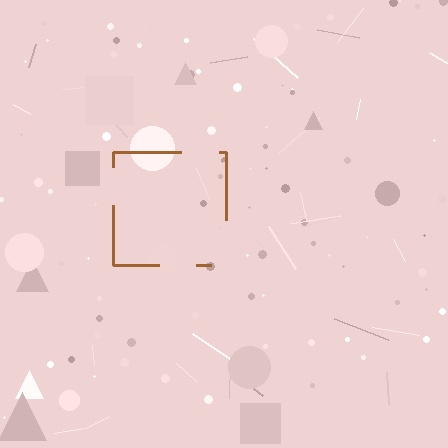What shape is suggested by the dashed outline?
The dashed outline suggests a square.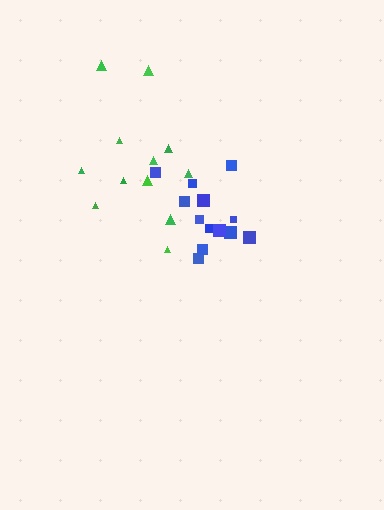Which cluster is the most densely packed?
Blue.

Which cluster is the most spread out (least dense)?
Green.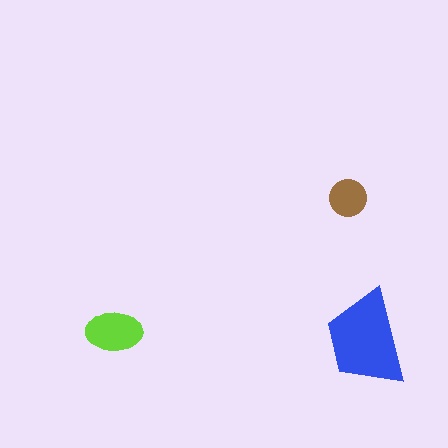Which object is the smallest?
The brown circle.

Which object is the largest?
The blue trapezoid.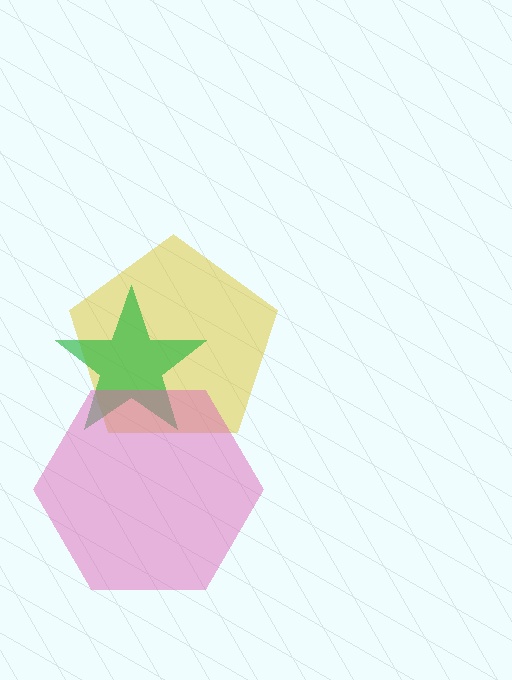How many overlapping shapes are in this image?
There are 3 overlapping shapes in the image.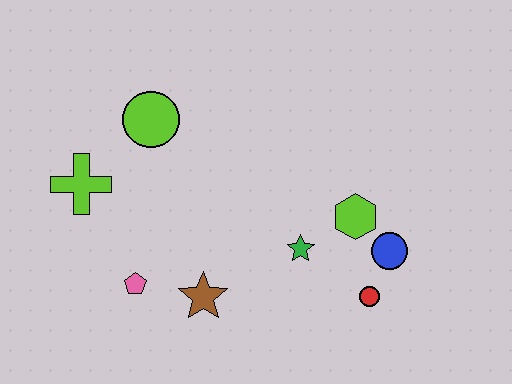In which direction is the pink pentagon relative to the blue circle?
The pink pentagon is to the left of the blue circle.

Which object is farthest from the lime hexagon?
The lime cross is farthest from the lime hexagon.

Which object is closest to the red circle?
The blue circle is closest to the red circle.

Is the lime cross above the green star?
Yes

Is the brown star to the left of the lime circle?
No